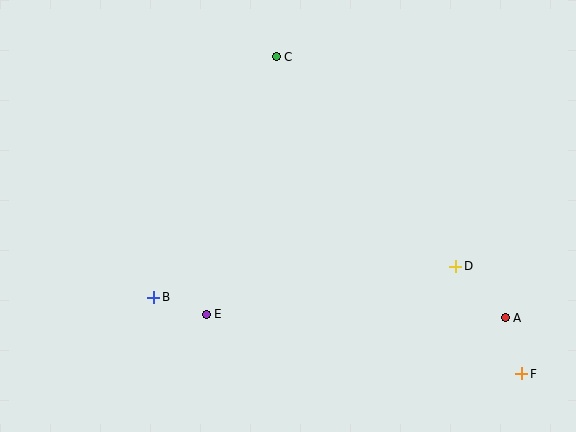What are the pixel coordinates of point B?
Point B is at (154, 297).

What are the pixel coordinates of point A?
Point A is at (505, 318).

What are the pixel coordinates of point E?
Point E is at (206, 314).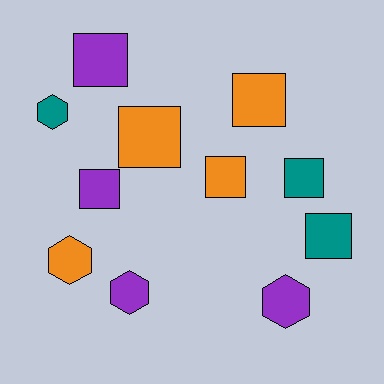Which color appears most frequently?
Orange, with 4 objects.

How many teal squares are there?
There are 2 teal squares.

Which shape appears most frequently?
Square, with 7 objects.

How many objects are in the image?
There are 11 objects.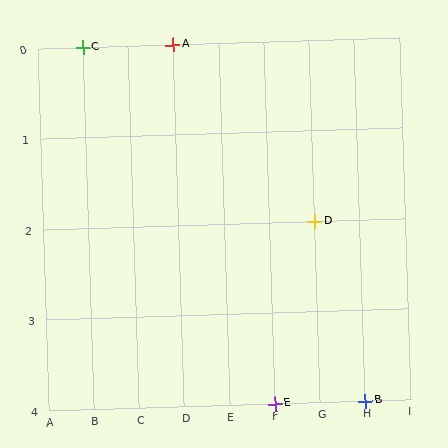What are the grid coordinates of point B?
Point B is at grid coordinates (H, 4).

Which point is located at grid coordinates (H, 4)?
Point B is at (H, 4).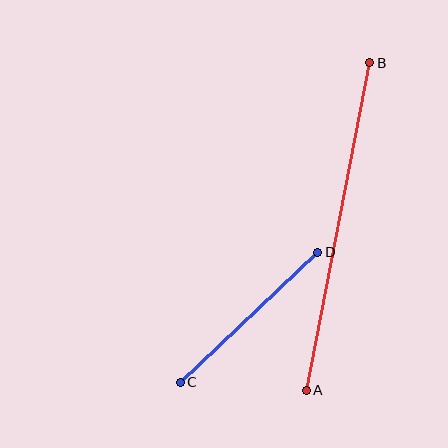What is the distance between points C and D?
The distance is approximately 189 pixels.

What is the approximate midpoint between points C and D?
The midpoint is at approximately (249, 317) pixels.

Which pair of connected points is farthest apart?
Points A and B are farthest apart.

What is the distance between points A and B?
The distance is approximately 333 pixels.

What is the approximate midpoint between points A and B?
The midpoint is at approximately (338, 226) pixels.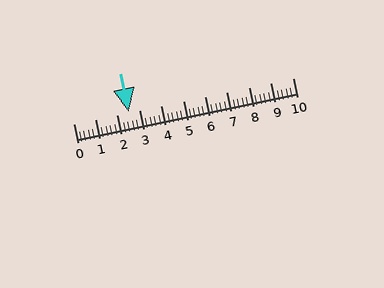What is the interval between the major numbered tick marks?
The major tick marks are spaced 1 units apart.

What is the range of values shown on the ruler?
The ruler shows values from 0 to 10.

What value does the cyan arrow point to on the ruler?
The cyan arrow points to approximately 2.5.